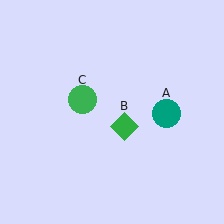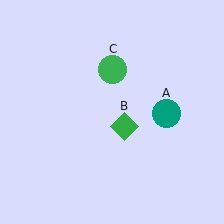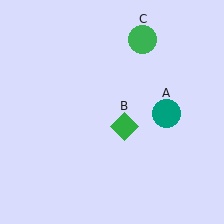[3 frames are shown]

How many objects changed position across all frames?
1 object changed position: green circle (object C).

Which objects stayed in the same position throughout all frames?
Teal circle (object A) and green diamond (object B) remained stationary.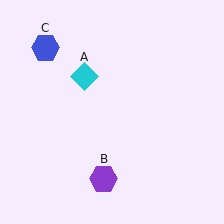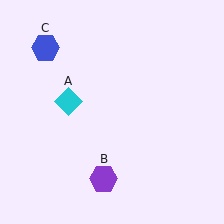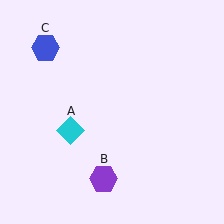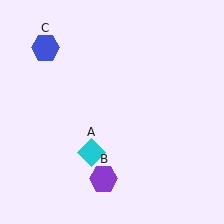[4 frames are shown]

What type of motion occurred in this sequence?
The cyan diamond (object A) rotated counterclockwise around the center of the scene.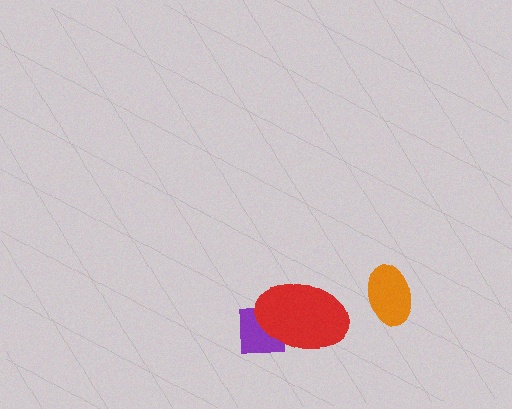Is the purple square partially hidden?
Yes, it is partially covered by another shape.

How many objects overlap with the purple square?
1 object overlaps with the purple square.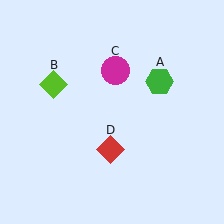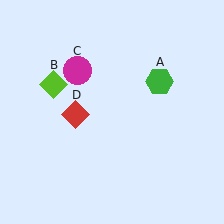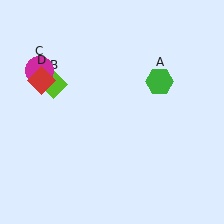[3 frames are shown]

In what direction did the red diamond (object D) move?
The red diamond (object D) moved up and to the left.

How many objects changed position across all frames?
2 objects changed position: magenta circle (object C), red diamond (object D).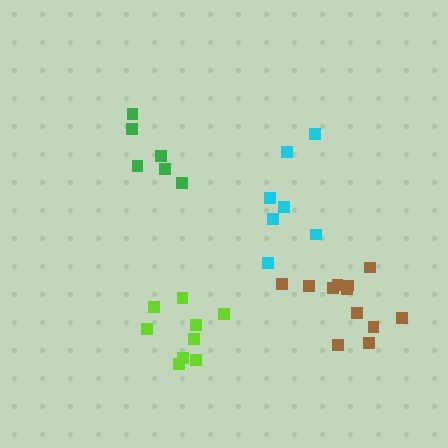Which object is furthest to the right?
The brown cluster is rightmost.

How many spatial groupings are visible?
There are 4 spatial groupings.